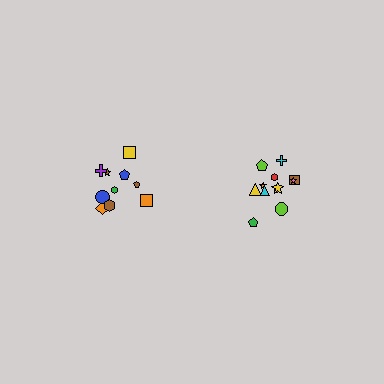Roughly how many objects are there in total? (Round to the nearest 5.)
Roughly 20 objects in total.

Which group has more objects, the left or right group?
The right group.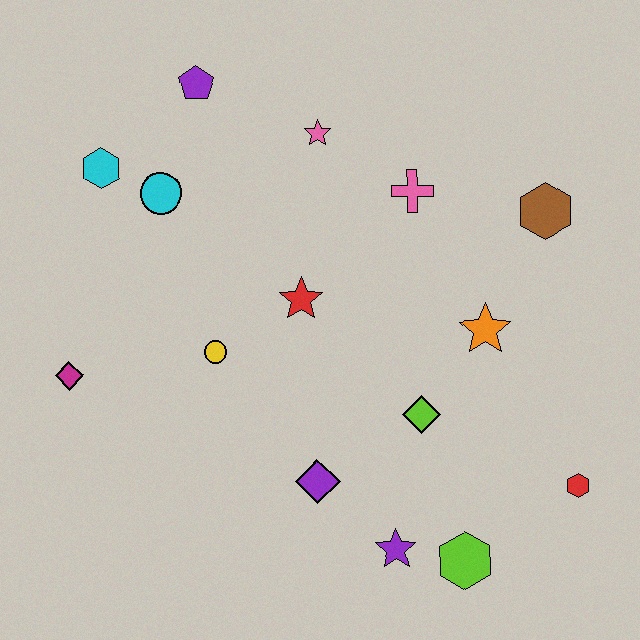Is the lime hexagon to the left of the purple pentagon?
No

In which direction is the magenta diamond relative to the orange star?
The magenta diamond is to the left of the orange star.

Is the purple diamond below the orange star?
Yes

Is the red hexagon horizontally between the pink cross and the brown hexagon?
No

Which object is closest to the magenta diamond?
The yellow circle is closest to the magenta diamond.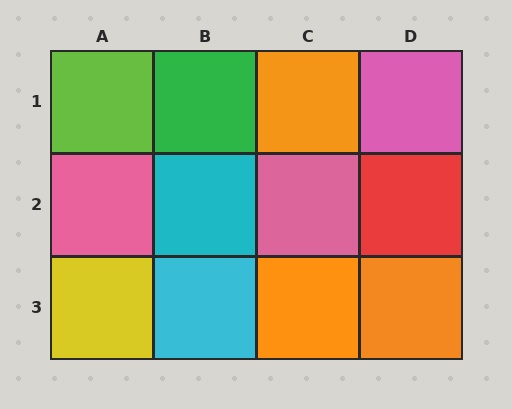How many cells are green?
1 cell is green.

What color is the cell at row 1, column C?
Orange.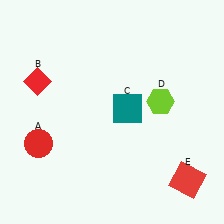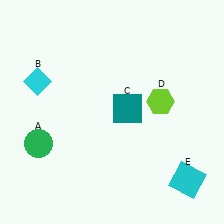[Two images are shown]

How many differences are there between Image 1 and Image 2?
There are 3 differences between the two images.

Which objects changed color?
A changed from red to green. B changed from red to cyan. E changed from red to cyan.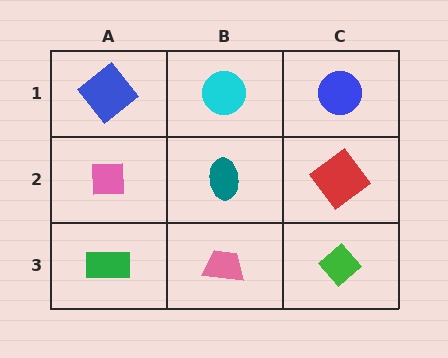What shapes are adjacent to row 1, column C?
A red diamond (row 2, column C), a cyan circle (row 1, column B).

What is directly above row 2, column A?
A blue diamond.